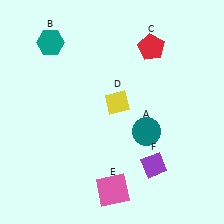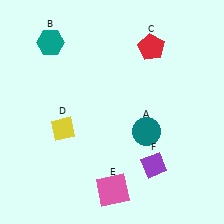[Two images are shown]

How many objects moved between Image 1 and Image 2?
1 object moved between the two images.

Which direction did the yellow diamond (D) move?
The yellow diamond (D) moved left.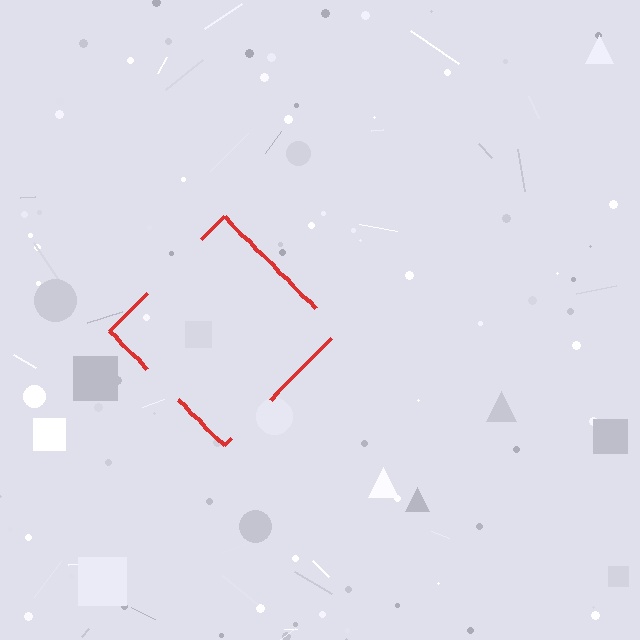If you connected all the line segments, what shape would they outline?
They would outline a diamond.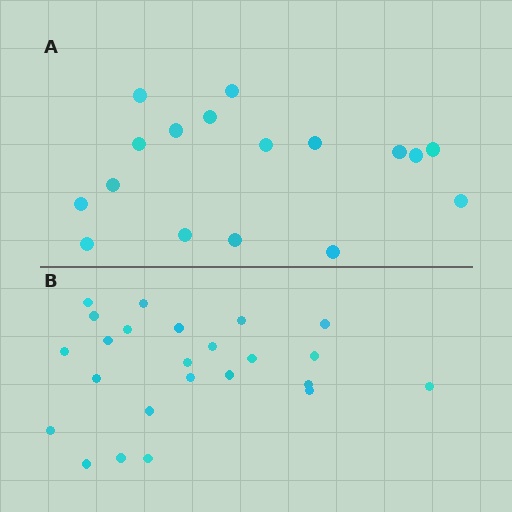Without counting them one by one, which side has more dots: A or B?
Region B (the bottom region) has more dots.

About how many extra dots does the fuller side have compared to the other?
Region B has roughly 8 or so more dots than region A.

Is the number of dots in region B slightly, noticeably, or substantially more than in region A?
Region B has noticeably more, but not dramatically so. The ratio is roughly 1.4 to 1.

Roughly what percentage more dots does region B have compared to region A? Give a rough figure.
About 40% more.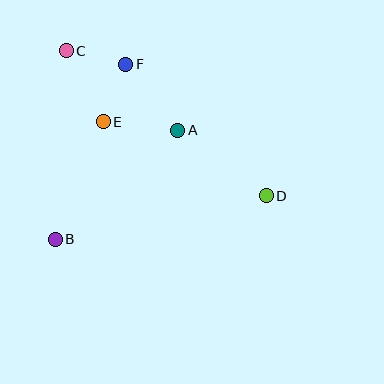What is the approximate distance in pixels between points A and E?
The distance between A and E is approximately 75 pixels.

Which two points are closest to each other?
Points C and F are closest to each other.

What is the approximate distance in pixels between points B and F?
The distance between B and F is approximately 188 pixels.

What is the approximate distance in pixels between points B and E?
The distance between B and E is approximately 127 pixels.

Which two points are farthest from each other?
Points C and D are farthest from each other.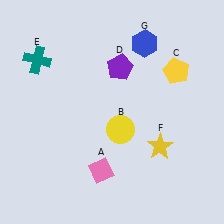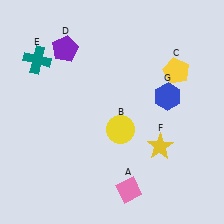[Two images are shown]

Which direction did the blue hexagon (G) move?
The blue hexagon (G) moved down.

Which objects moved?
The objects that moved are: the pink diamond (A), the purple pentagon (D), the blue hexagon (G).